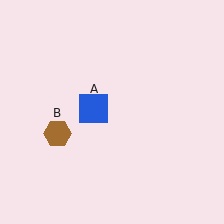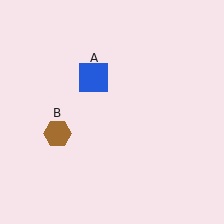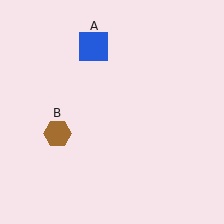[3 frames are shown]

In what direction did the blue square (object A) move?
The blue square (object A) moved up.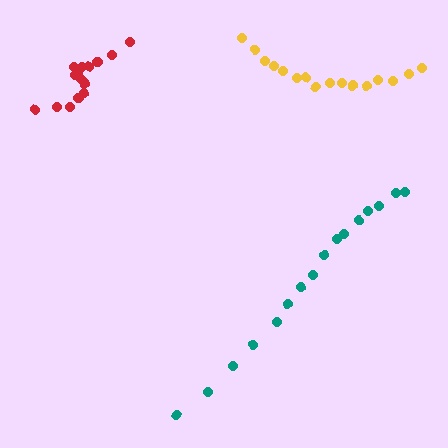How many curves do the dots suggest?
There are 3 distinct paths.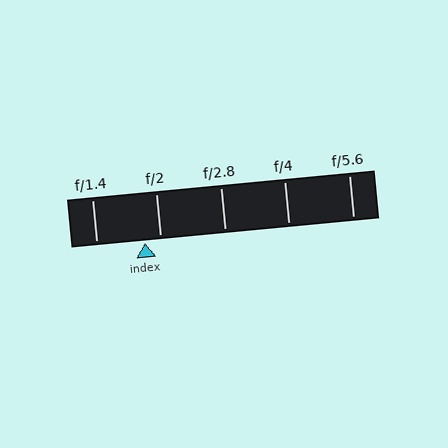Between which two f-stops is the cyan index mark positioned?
The index mark is between f/1.4 and f/2.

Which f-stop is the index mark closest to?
The index mark is closest to f/2.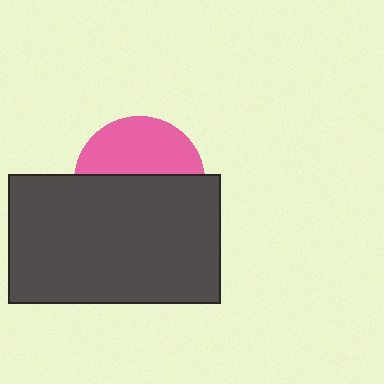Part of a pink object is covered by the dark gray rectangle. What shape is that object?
It is a circle.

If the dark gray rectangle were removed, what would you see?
You would see the complete pink circle.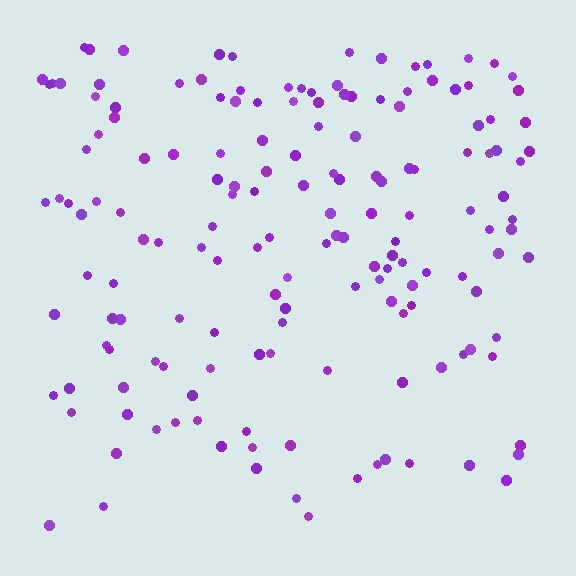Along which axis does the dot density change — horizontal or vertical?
Vertical.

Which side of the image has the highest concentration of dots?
The top.